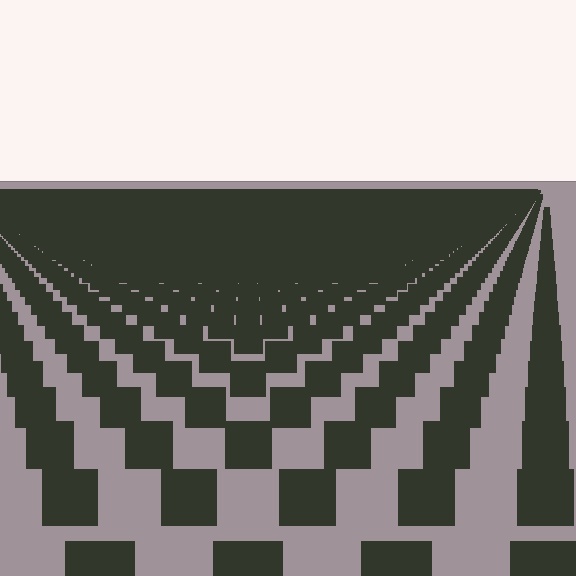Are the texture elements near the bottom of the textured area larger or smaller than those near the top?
Larger. Near the bottom, elements are closer to the viewer and appear at a bigger on-screen size.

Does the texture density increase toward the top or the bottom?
Density increases toward the top.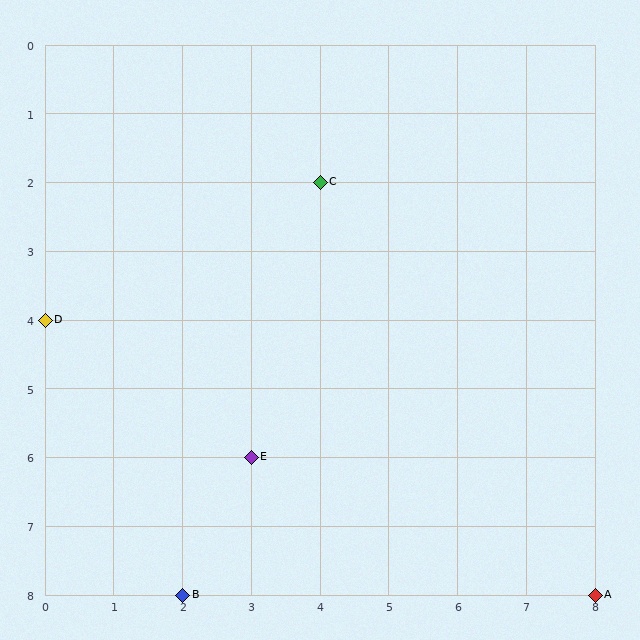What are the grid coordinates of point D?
Point D is at grid coordinates (0, 4).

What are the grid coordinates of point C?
Point C is at grid coordinates (4, 2).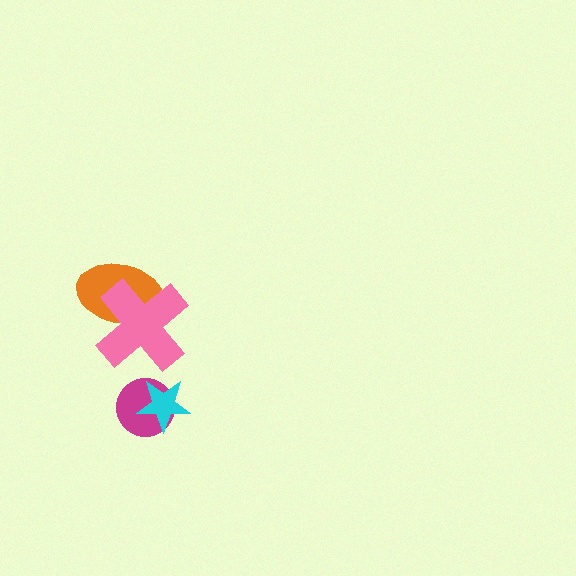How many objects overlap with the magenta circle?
1 object overlaps with the magenta circle.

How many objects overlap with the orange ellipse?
1 object overlaps with the orange ellipse.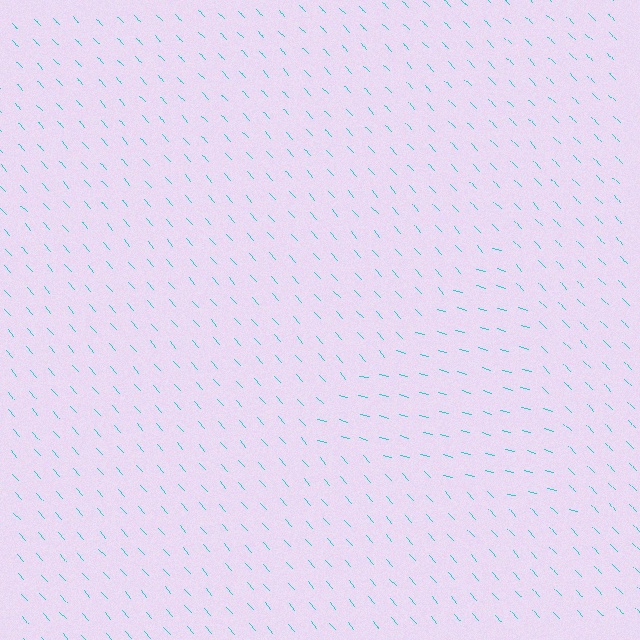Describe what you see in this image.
The image is filled with small cyan line segments. A triangle region in the image has lines oriented differently from the surrounding lines, creating a visible texture boundary.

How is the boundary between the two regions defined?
The boundary is defined purely by a change in line orientation (approximately 34 degrees difference). All lines are the same color and thickness.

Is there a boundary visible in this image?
Yes, there is a texture boundary formed by a change in line orientation.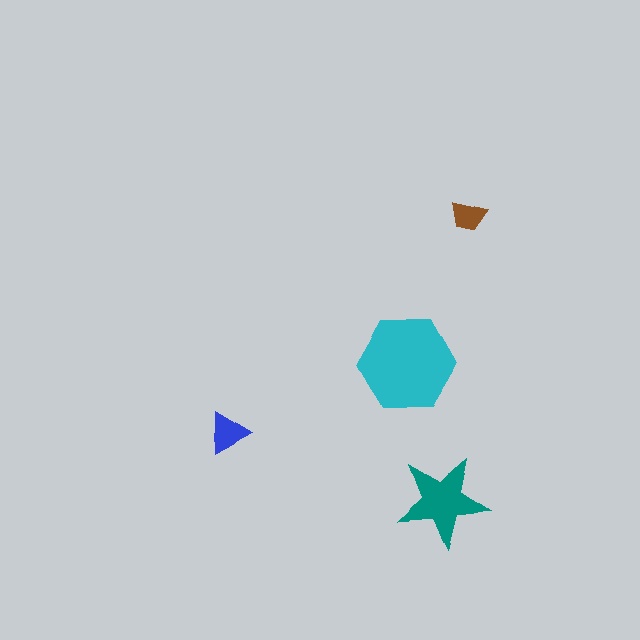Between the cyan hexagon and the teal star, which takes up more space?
The cyan hexagon.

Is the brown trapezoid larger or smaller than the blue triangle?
Smaller.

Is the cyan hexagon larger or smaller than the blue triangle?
Larger.